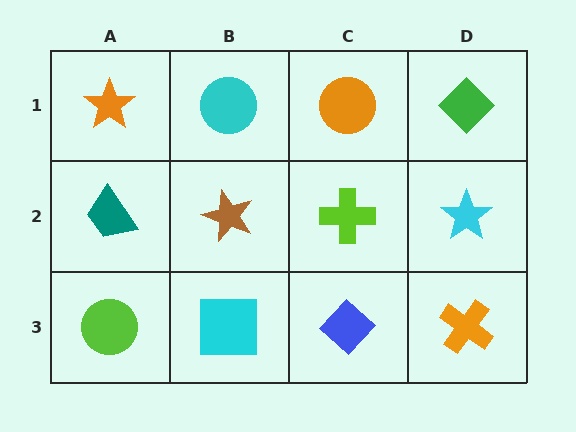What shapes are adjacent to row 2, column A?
An orange star (row 1, column A), a lime circle (row 3, column A), a brown star (row 2, column B).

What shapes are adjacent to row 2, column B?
A cyan circle (row 1, column B), a cyan square (row 3, column B), a teal trapezoid (row 2, column A), a lime cross (row 2, column C).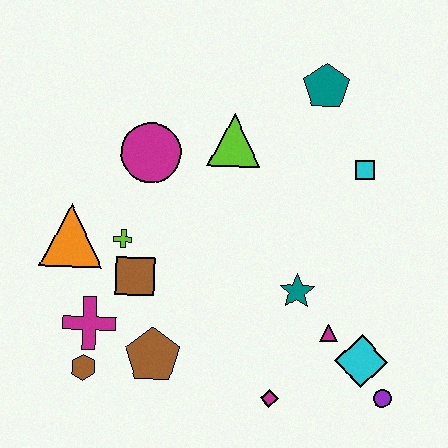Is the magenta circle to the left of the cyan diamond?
Yes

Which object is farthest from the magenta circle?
The purple circle is farthest from the magenta circle.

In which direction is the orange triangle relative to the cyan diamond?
The orange triangle is to the left of the cyan diamond.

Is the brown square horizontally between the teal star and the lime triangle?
No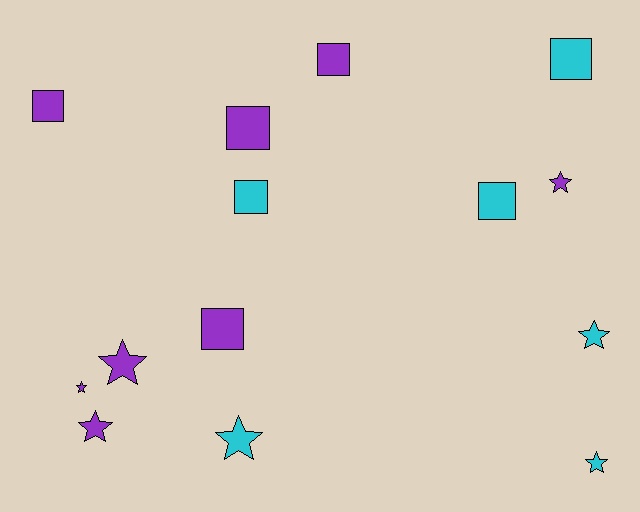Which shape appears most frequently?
Star, with 7 objects.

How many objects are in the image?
There are 14 objects.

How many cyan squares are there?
There are 3 cyan squares.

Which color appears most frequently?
Purple, with 8 objects.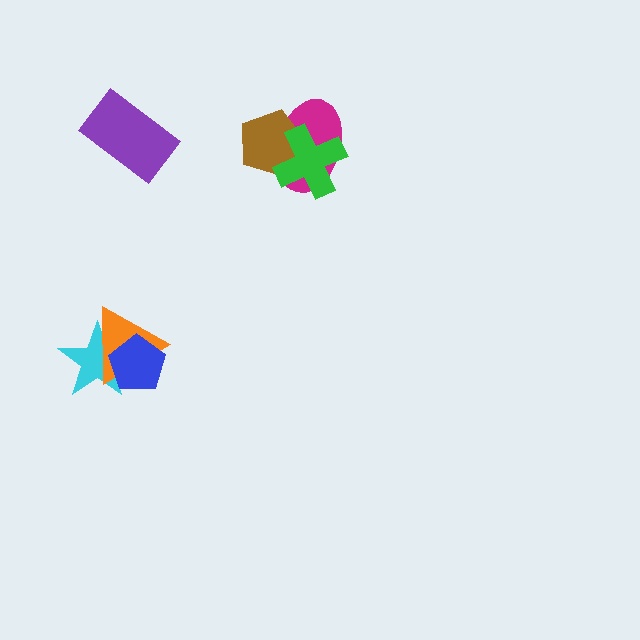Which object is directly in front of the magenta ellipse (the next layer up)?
The brown pentagon is directly in front of the magenta ellipse.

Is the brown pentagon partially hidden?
Yes, it is partially covered by another shape.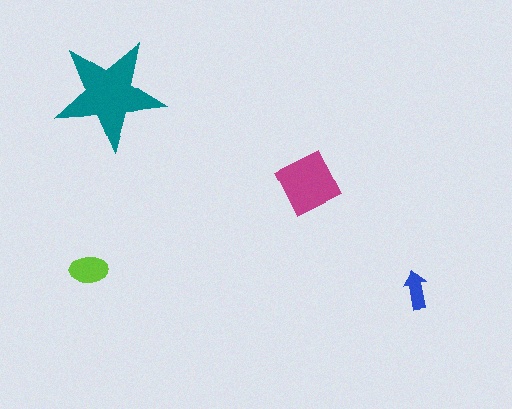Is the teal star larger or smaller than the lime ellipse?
Larger.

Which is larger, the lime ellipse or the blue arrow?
The lime ellipse.